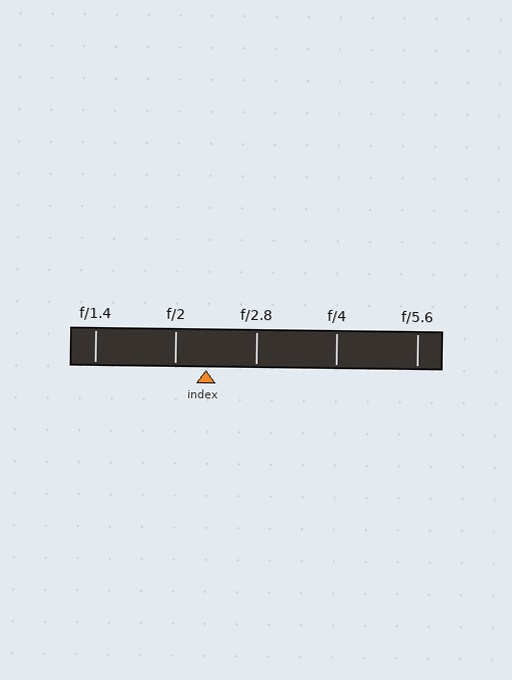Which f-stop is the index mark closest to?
The index mark is closest to f/2.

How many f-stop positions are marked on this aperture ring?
There are 5 f-stop positions marked.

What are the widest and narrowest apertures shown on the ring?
The widest aperture shown is f/1.4 and the narrowest is f/5.6.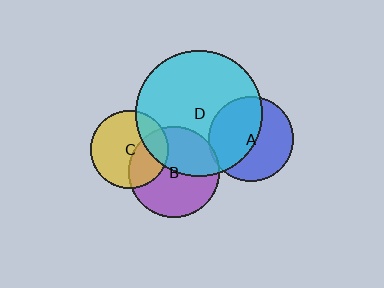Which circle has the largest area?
Circle D (cyan).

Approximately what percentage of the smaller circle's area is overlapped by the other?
Approximately 50%.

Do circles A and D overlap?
Yes.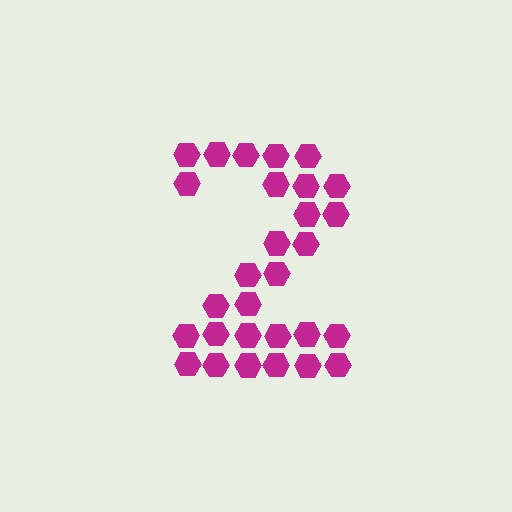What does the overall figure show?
The overall figure shows the digit 2.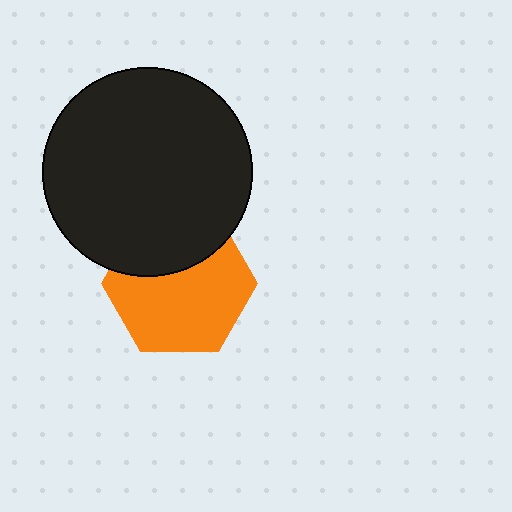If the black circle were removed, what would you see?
You would see the complete orange hexagon.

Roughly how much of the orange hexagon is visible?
Most of it is visible (roughly 66%).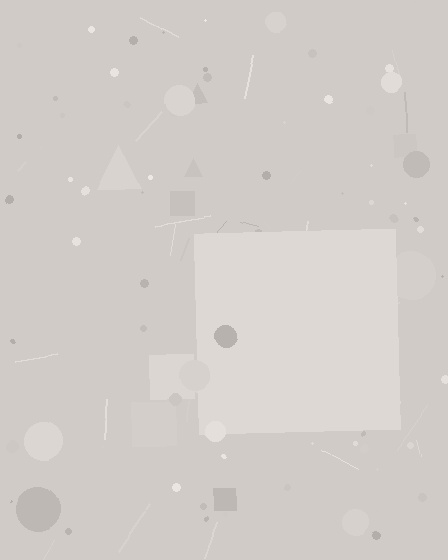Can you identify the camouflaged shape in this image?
The camouflaged shape is a square.